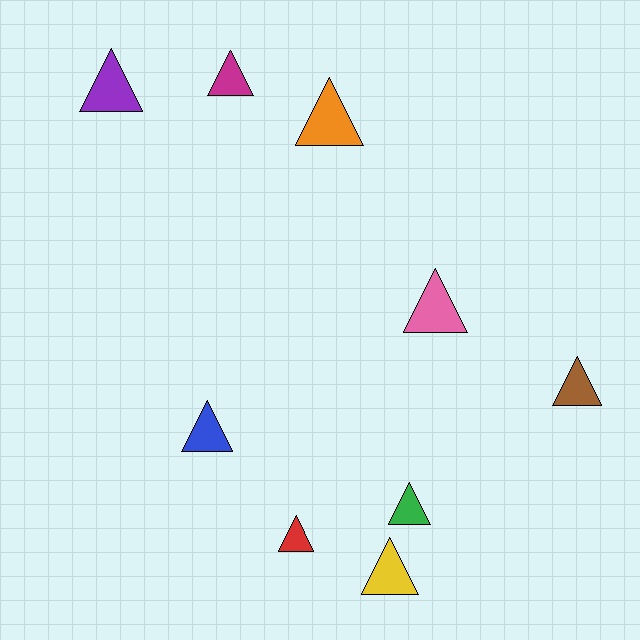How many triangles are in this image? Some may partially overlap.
There are 9 triangles.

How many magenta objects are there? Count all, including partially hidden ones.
There is 1 magenta object.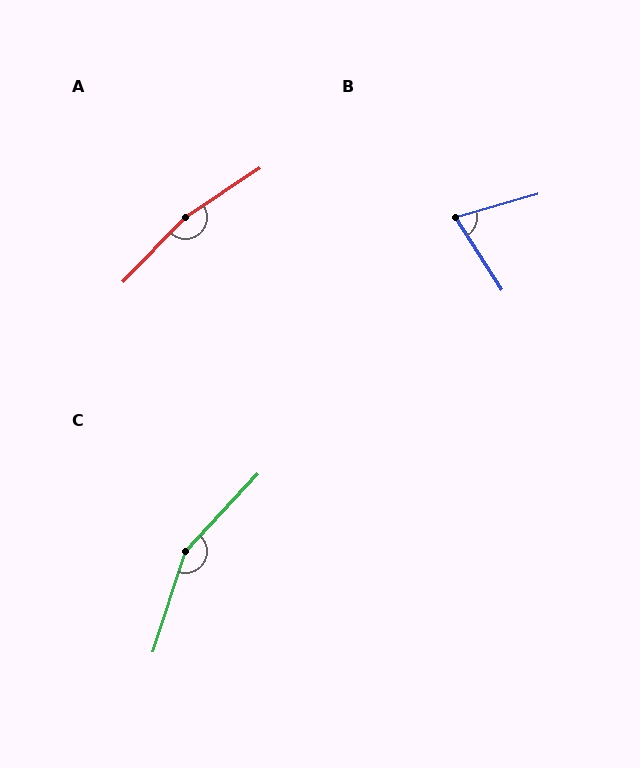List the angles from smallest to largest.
B (73°), C (155°), A (167°).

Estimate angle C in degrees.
Approximately 155 degrees.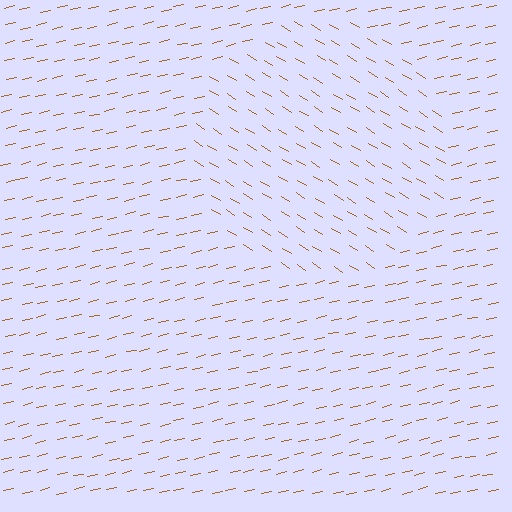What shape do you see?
I see a circle.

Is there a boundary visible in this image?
Yes, there is a texture boundary formed by a change in line orientation.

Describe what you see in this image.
The image is filled with small brown line segments. A circle region in the image has lines oriented differently from the surrounding lines, creating a visible texture boundary.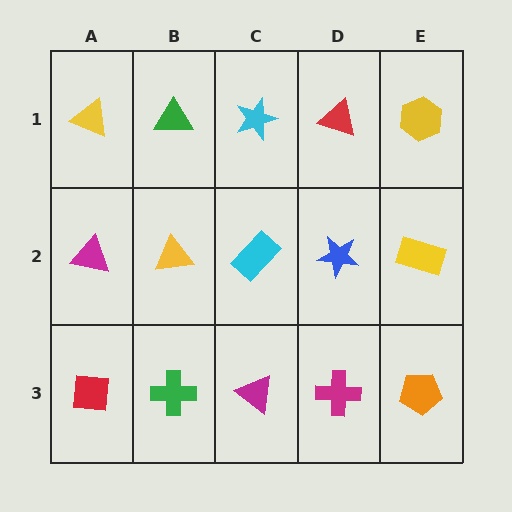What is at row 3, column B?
A green cross.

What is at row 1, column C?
A cyan star.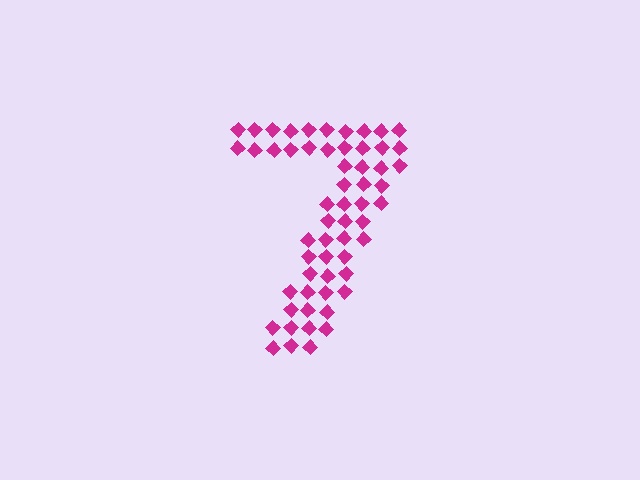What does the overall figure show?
The overall figure shows the digit 7.